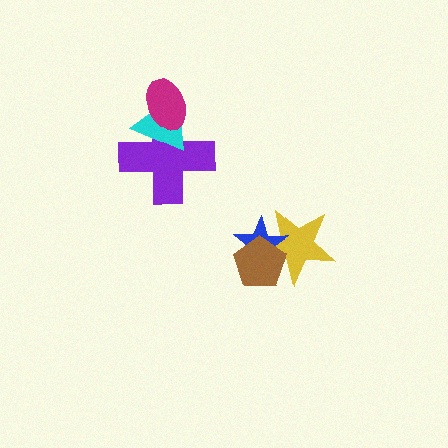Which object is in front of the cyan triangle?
The magenta ellipse is in front of the cyan triangle.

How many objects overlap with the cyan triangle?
2 objects overlap with the cyan triangle.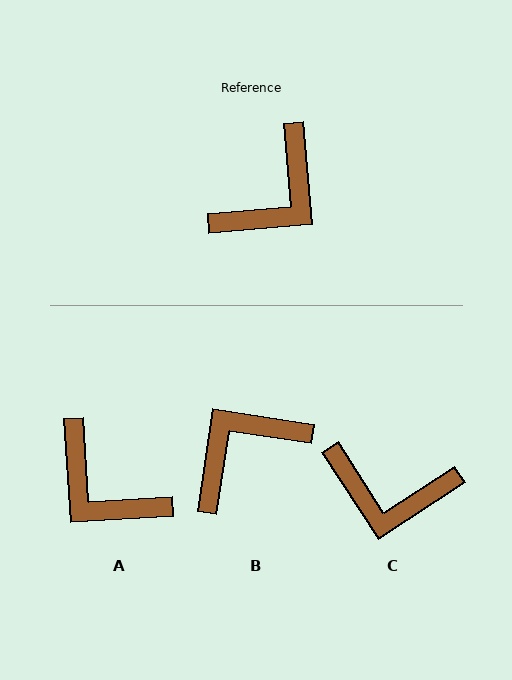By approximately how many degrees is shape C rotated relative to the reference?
Approximately 62 degrees clockwise.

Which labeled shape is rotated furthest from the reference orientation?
B, about 167 degrees away.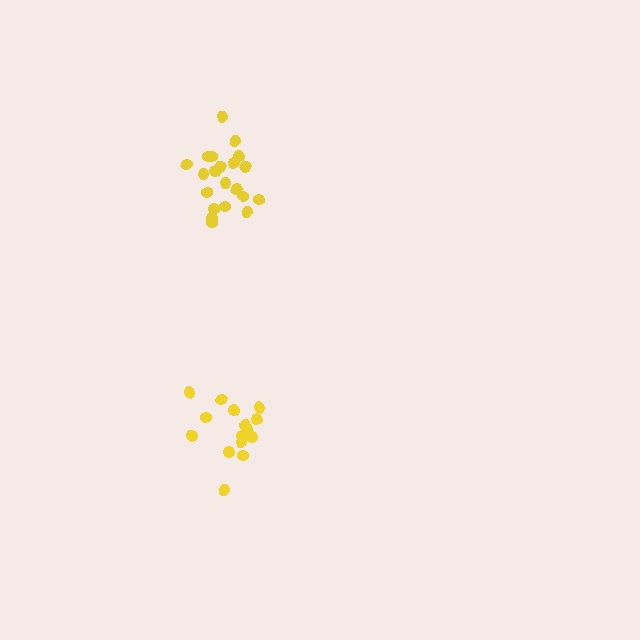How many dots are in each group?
Group 1: 15 dots, Group 2: 21 dots (36 total).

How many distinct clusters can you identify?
There are 2 distinct clusters.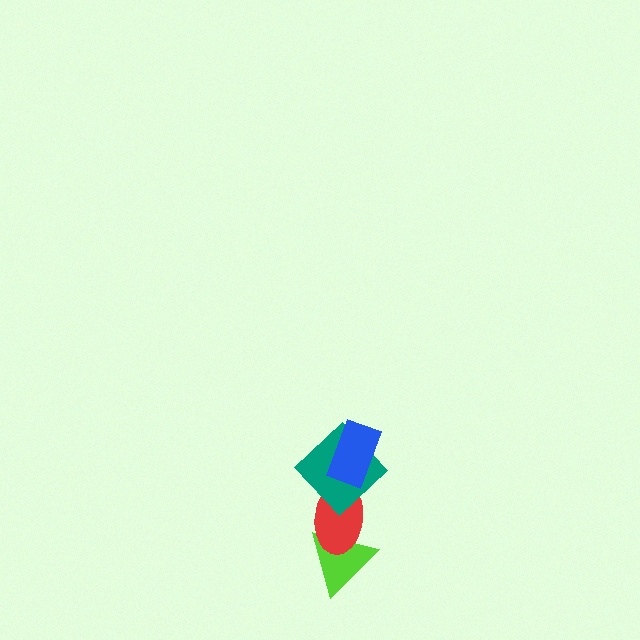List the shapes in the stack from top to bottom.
From top to bottom: the blue rectangle, the teal diamond, the red ellipse, the lime triangle.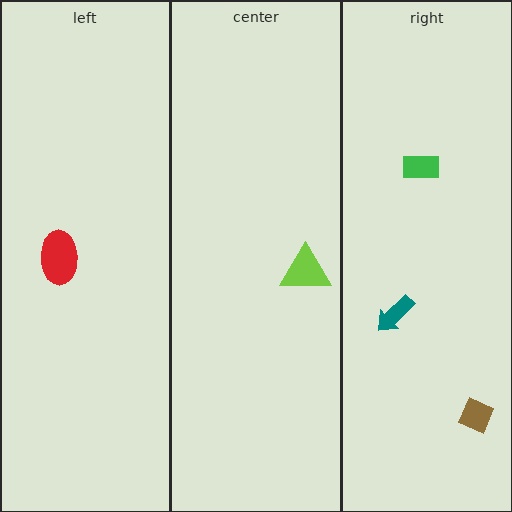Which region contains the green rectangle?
The right region.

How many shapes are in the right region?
3.